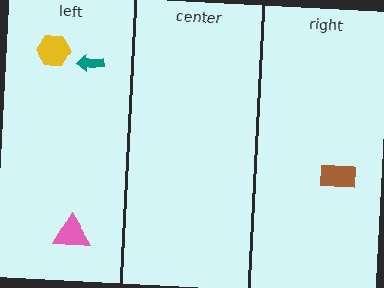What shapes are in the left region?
The yellow hexagon, the teal arrow, the pink triangle.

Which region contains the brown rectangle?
The right region.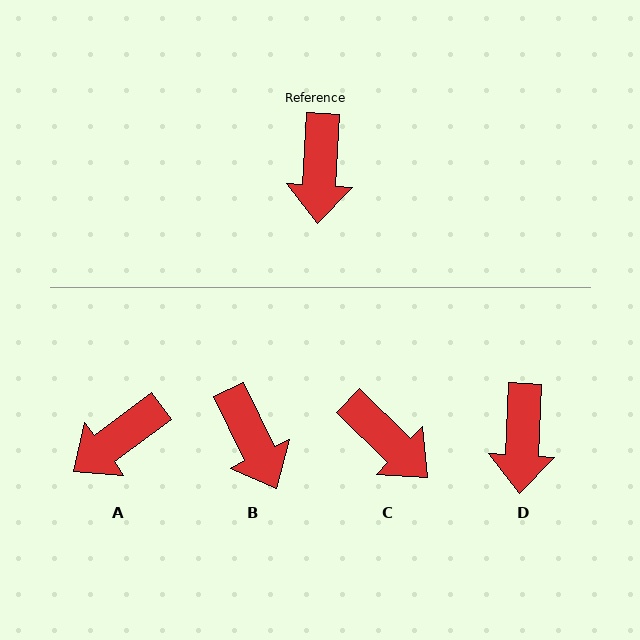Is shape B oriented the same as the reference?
No, it is off by about 29 degrees.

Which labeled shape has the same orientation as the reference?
D.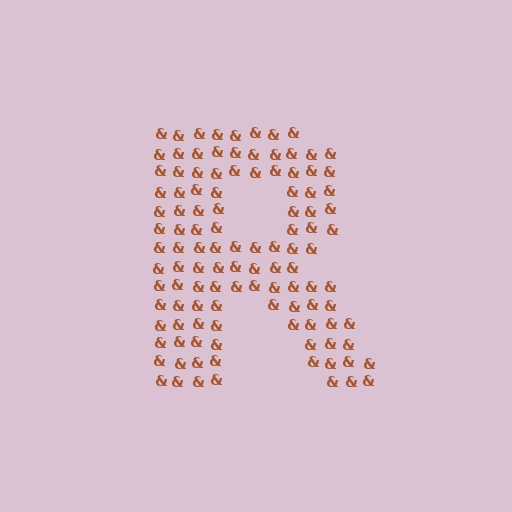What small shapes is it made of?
It is made of small ampersands.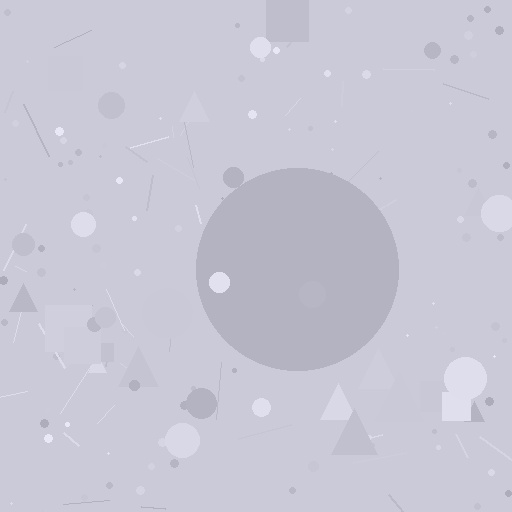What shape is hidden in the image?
A circle is hidden in the image.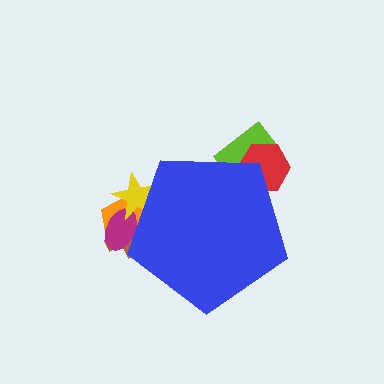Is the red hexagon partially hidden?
Yes, the red hexagon is partially hidden behind the blue pentagon.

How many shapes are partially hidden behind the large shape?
6 shapes are partially hidden.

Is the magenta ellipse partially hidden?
Yes, the magenta ellipse is partially hidden behind the blue pentagon.